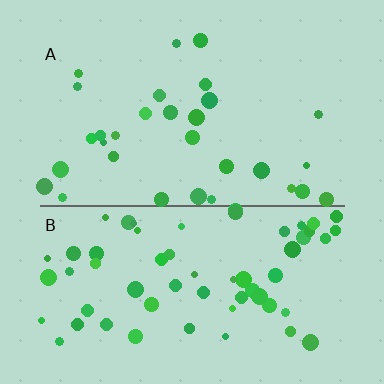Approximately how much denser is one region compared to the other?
Approximately 2.0× — region B over region A.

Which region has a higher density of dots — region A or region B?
B (the bottom).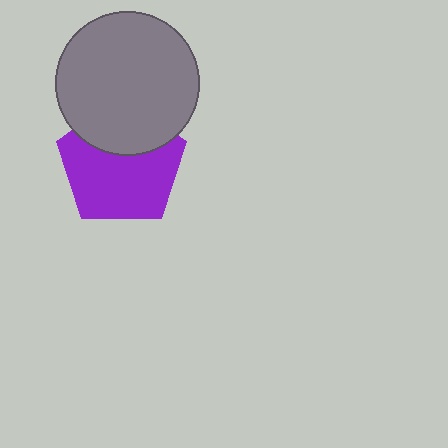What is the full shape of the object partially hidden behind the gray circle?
The partially hidden object is a purple pentagon.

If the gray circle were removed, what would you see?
You would see the complete purple pentagon.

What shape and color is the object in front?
The object in front is a gray circle.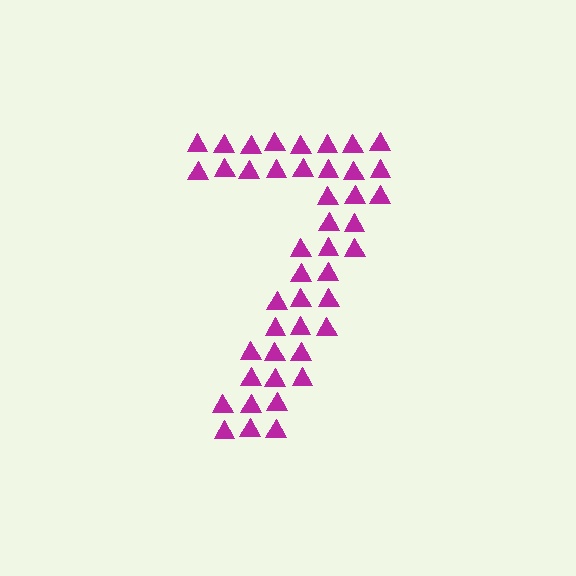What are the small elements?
The small elements are triangles.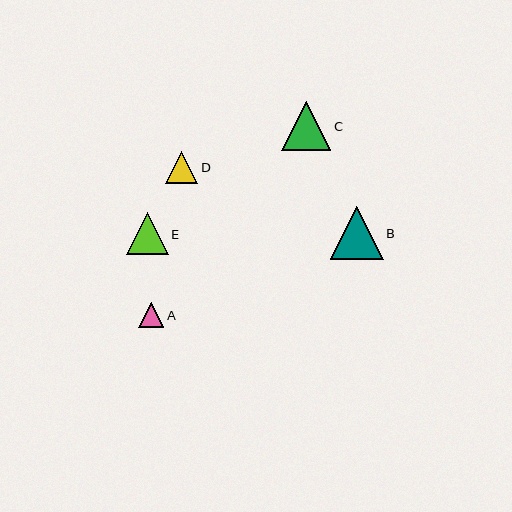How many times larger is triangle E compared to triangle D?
Triangle E is approximately 1.3 times the size of triangle D.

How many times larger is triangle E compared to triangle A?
Triangle E is approximately 1.7 times the size of triangle A.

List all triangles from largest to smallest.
From largest to smallest: B, C, E, D, A.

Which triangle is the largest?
Triangle B is the largest with a size of approximately 53 pixels.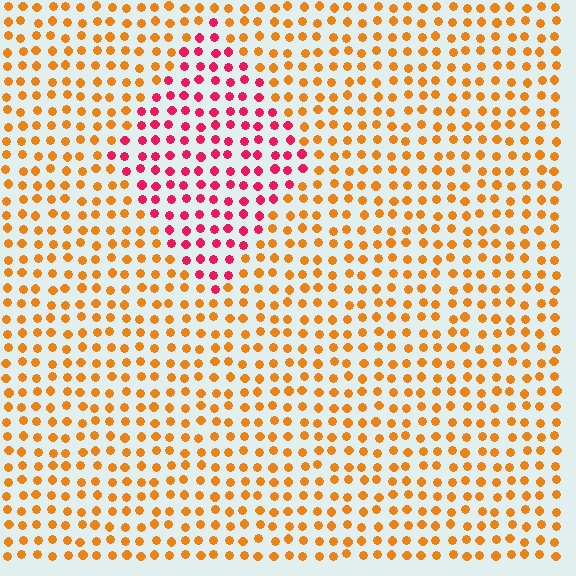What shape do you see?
I see a diamond.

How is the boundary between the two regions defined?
The boundary is defined purely by a slight shift in hue (about 50 degrees). Spacing, size, and orientation are identical on both sides.